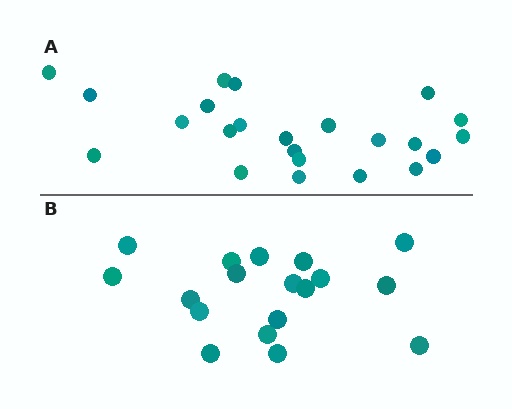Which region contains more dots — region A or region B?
Region A (the top region) has more dots.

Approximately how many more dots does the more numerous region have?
Region A has about 5 more dots than region B.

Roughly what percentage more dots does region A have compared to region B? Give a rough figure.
About 30% more.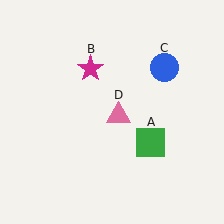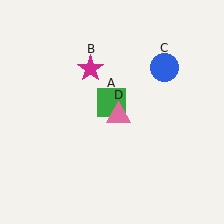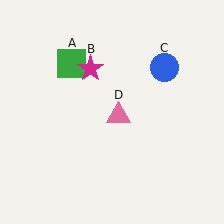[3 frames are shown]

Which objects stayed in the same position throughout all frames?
Magenta star (object B) and blue circle (object C) and pink triangle (object D) remained stationary.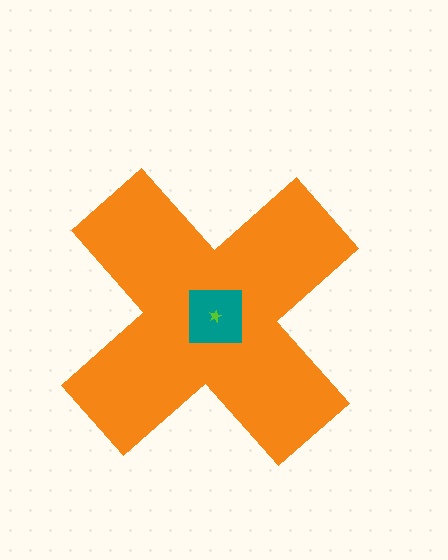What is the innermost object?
The lime star.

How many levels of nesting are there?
3.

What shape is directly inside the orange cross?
The teal square.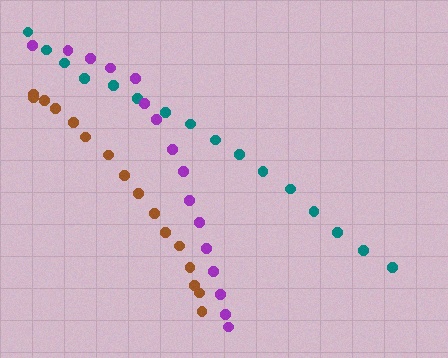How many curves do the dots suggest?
There are 3 distinct paths.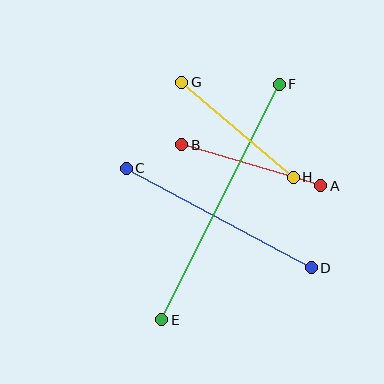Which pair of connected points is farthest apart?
Points E and F are farthest apart.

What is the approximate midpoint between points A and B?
The midpoint is at approximately (251, 165) pixels.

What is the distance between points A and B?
The distance is approximately 145 pixels.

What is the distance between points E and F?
The distance is approximately 263 pixels.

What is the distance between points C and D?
The distance is approximately 210 pixels.